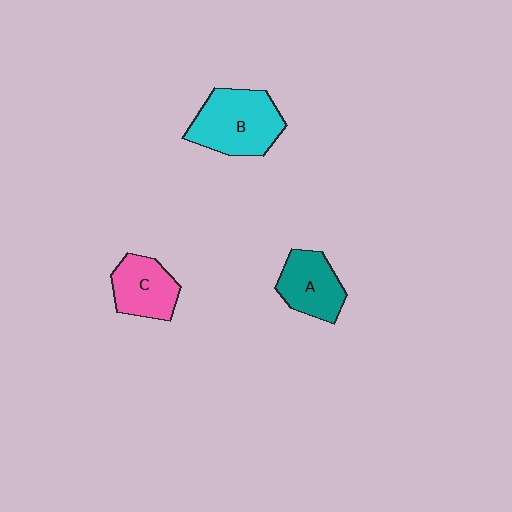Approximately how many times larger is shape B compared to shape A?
Approximately 1.4 times.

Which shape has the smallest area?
Shape C (pink).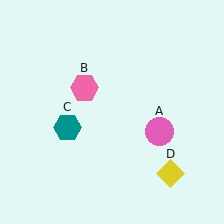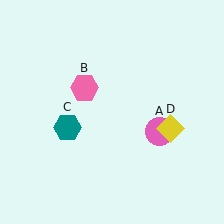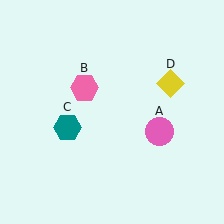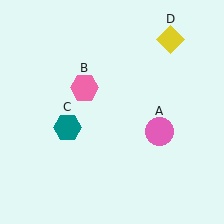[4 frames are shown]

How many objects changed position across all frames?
1 object changed position: yellow diamond (object D).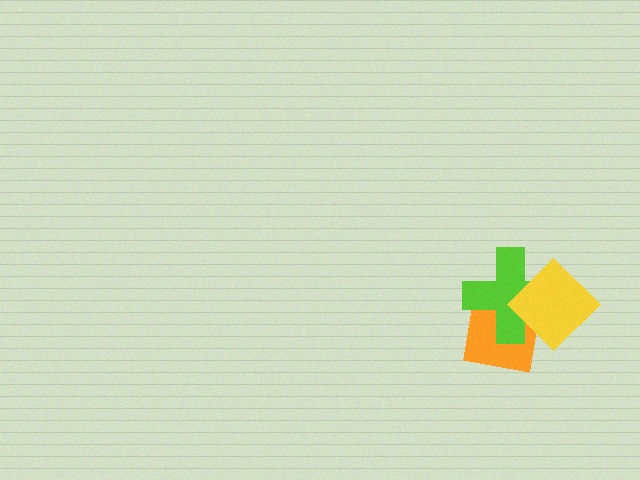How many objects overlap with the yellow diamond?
2 objects overlap with the yellow diamond.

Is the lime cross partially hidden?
Yes, it is partially covered by another shape.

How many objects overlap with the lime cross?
2 objects overlap with the lime cross.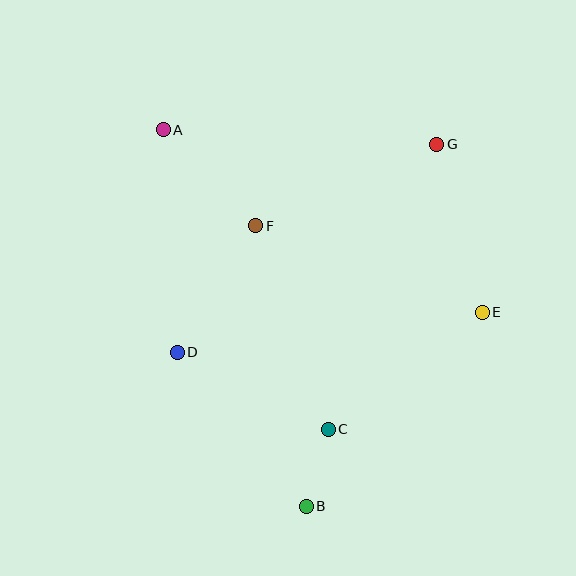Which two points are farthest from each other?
Points A and B are farthest from each other.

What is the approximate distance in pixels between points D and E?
The distance between D and E is approximately 308 pixels.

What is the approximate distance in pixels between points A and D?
The distance between A and D is approximately 223 pixels.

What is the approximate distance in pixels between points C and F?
The distance between C and F is approximately 216 pixels.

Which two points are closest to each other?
Points B and C are closest to each other.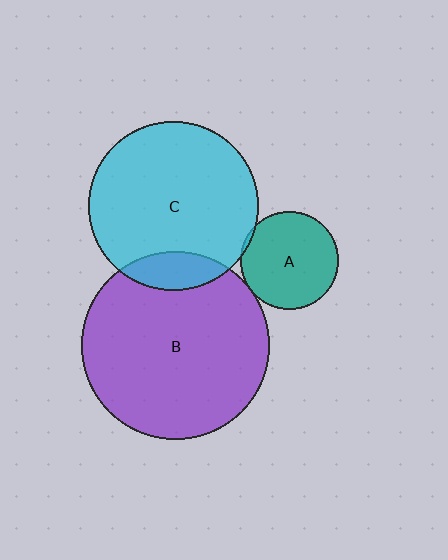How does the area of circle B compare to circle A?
Approximately 3.7 times.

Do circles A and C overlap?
Yes.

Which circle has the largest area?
Circle B (purple).